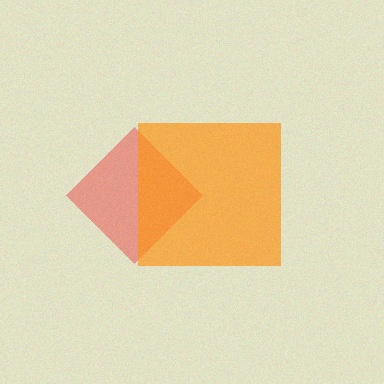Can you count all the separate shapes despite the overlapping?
Yes, there are 2 separate shapes.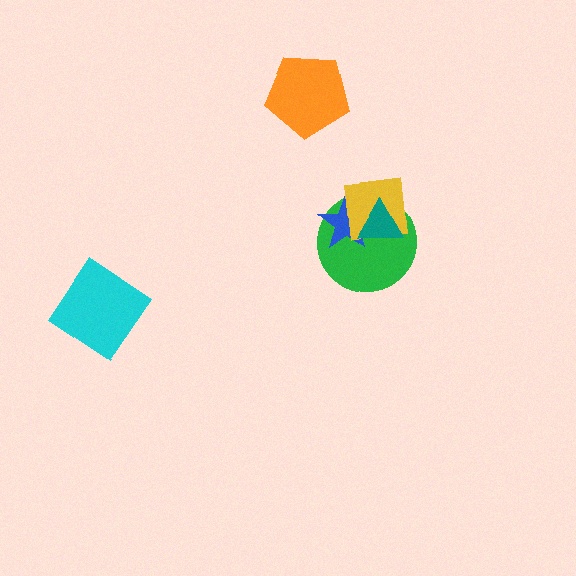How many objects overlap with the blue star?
3 objects overlap with the blue star.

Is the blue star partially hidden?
Yes, it is partially covered by another shape.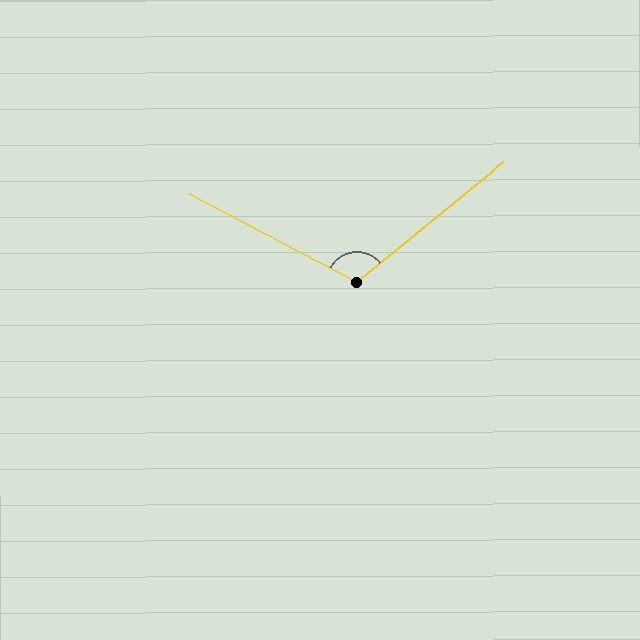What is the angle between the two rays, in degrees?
Approximately 113 degrees.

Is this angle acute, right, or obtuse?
It is obtuse.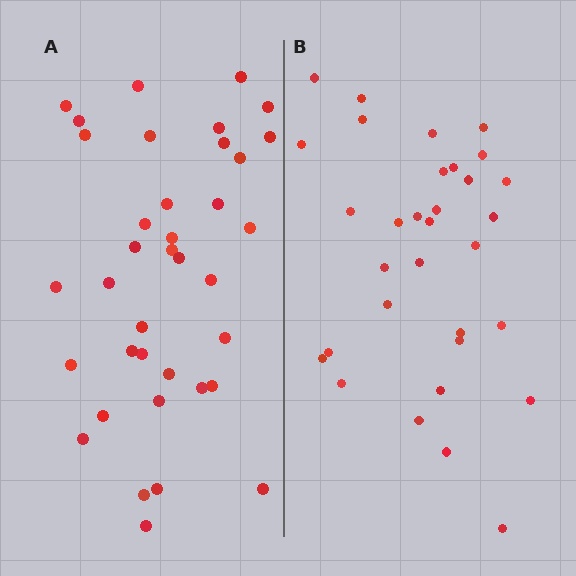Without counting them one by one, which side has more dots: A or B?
Region A (the left region) has more dots.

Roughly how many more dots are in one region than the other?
Region A has about 5 more dots than region B.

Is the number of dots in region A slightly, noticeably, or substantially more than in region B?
Region A has only slightly more — the two regions are fairly close. The ratio is roughly 1.2 to 1.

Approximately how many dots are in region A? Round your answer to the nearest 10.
About 40 dots. (The exact count is 37, which rounds to 40.)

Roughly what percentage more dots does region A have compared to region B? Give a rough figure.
About 15% more.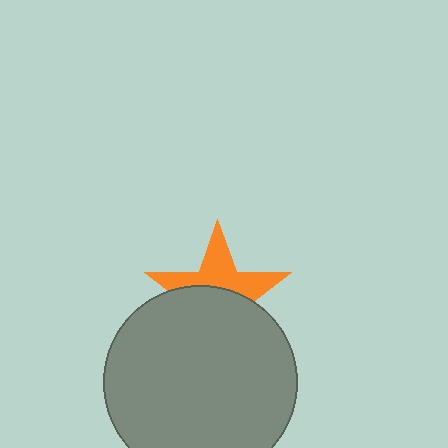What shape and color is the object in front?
The object in front is a gray circle.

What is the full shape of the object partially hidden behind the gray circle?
The partially hidden object is an orange star.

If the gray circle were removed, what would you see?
You would see the complete orange star.